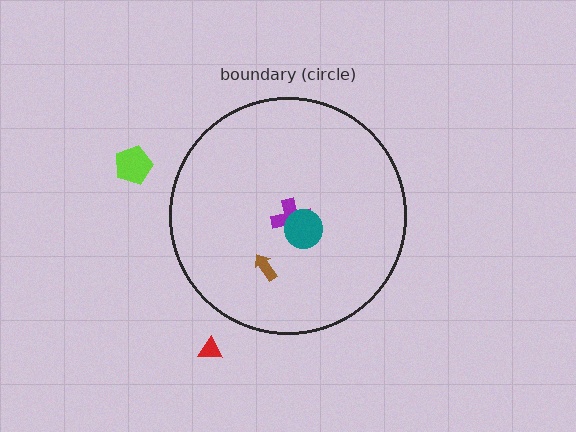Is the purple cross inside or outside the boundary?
Inside.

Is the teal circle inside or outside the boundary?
Inside.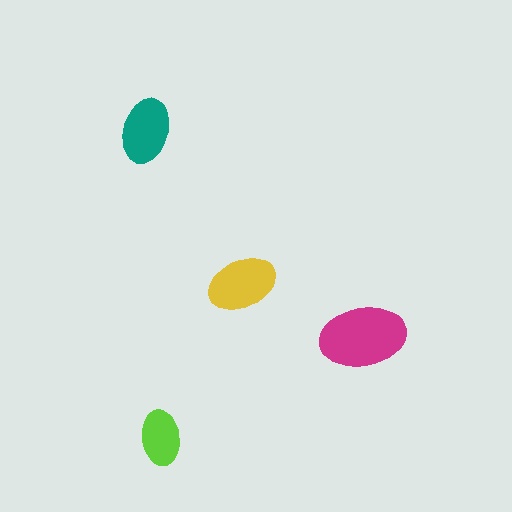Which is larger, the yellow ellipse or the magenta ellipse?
The magenta one.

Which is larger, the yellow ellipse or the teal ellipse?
The yellow one.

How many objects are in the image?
There are 4 objects in the image.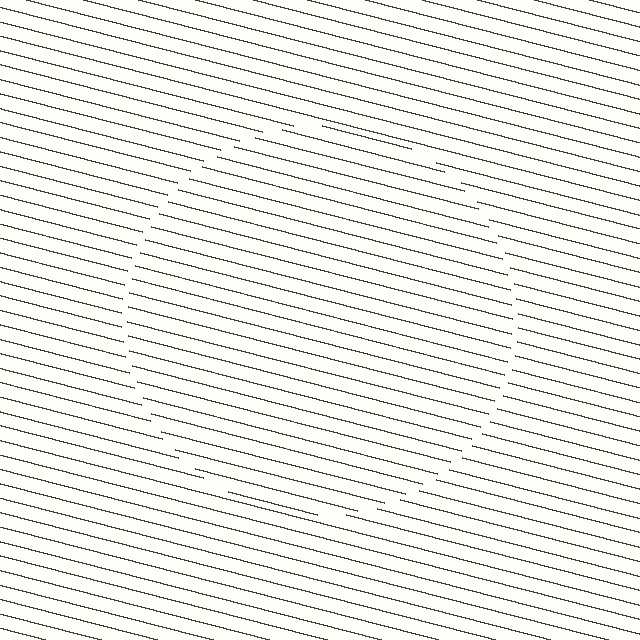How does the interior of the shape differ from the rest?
The interior of the shape contains the same grating, shifted by half a period — the contour is defined by the phase discontinuity where line-ends from the inner and outer gratings abut.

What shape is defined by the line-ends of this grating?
An illusory circle. The interior of the shape contains the same grating, shifted by half a period — the contour is defined by the phase discontinuity where line-ends from the inner and outer gratings abut.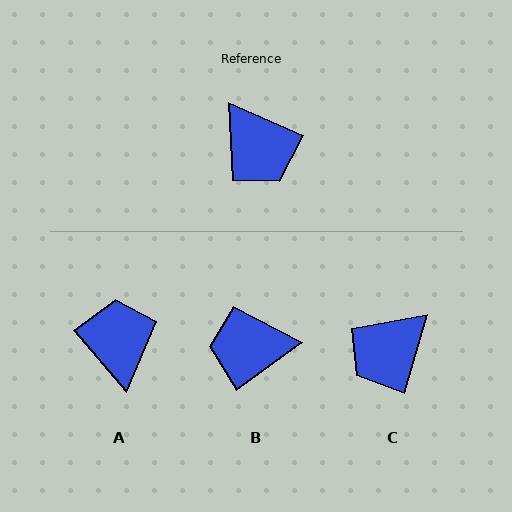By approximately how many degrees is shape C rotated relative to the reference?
Approximately 82 degrees clockwise.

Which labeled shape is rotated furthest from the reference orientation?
A, about 154 degrees away.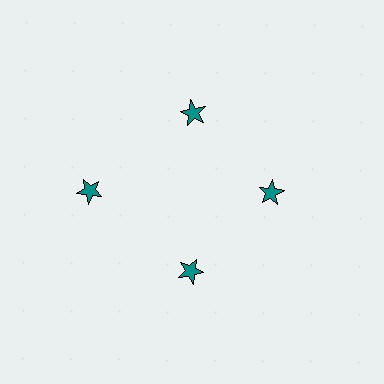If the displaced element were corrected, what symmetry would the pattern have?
It would have 4-fold rotational symmetry — the pattern would map onto itself every 90 degrees.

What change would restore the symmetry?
The symmetry would be restored by moving it inward, back onto the ring so that all 4 stars sit at equal angles and equal distance from the center.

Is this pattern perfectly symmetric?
No. The 4 teal stars are arranged in a ring, but one element near the 9 o'clock position is pushed outward from the center, breaking the 4-fold rotational symmetry.